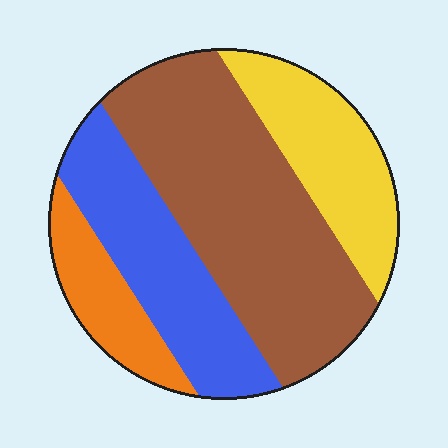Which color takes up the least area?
Orange, at roughly 10%.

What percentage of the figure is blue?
Blue takes up about one quarter (1/4) of the figure.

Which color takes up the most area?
Brown, at roughly 45%.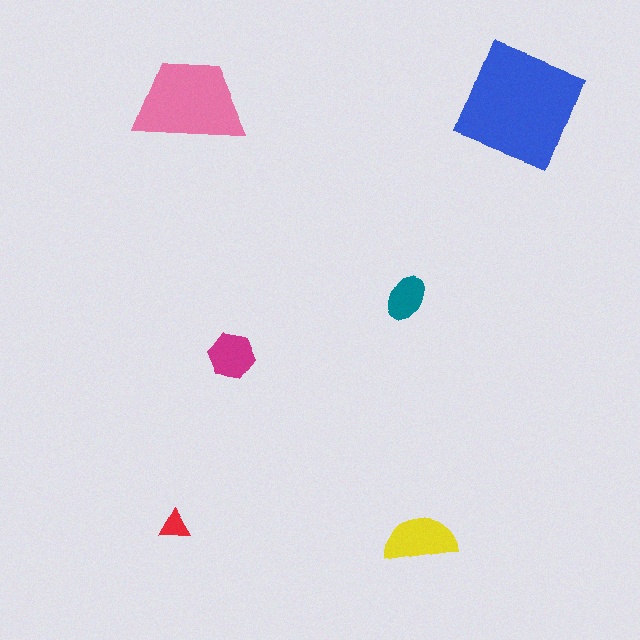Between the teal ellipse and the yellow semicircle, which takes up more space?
The yellow semicircle.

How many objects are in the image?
There are 6 objects in the image.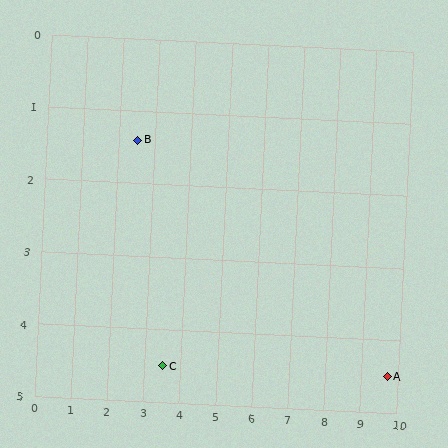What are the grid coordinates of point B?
Point B is at approximately (2.5, 1.4).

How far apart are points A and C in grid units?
Points A and C are about 6.2 grid units apart.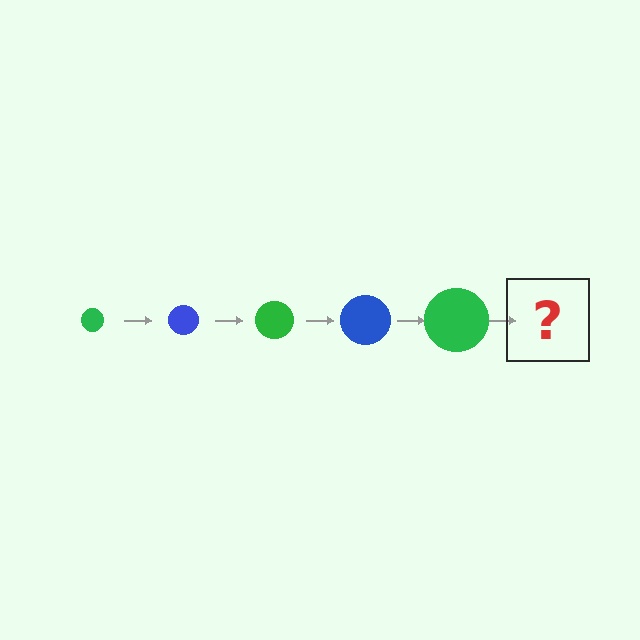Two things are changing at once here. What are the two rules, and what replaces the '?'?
The two rules are that the circle grows larger each step and the color cycles through green and blue. The '?' should be a blue circle, larger than the previous one.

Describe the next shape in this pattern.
It should be a blue circle, larger than the previous one.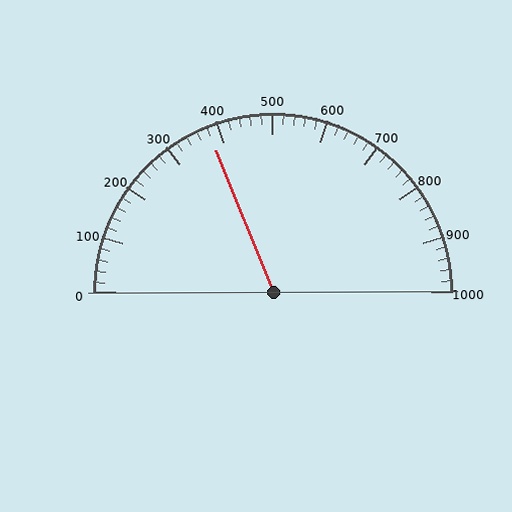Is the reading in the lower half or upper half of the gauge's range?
The reading is in the lower half of the range (0 to 1000).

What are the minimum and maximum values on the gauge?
The gauge ranges from 0 to 1000.